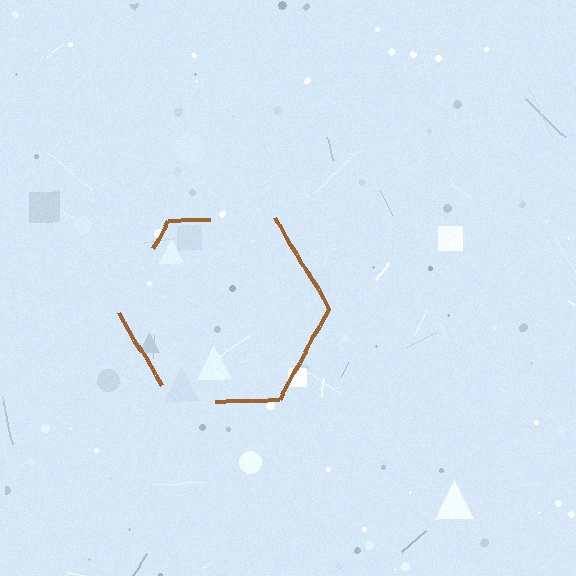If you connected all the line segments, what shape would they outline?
They would outline a hexagon.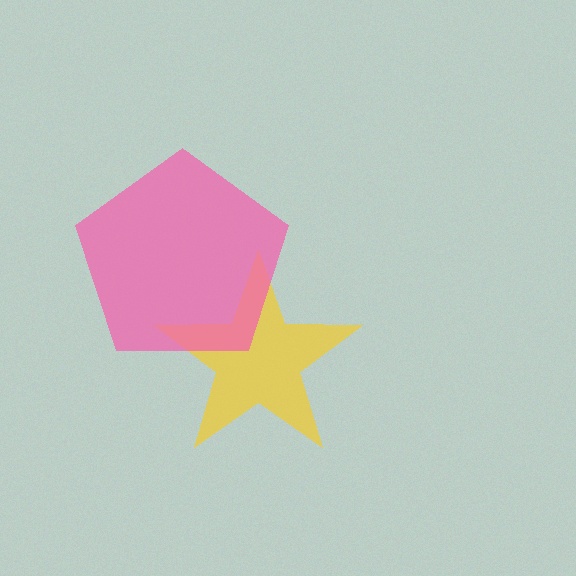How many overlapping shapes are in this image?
There are 2 overlapping shapes in the image.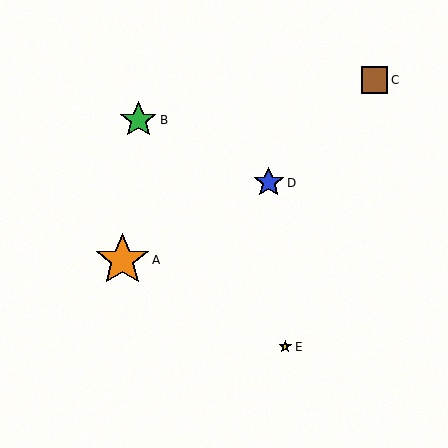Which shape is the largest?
The orange star (labeled A) is the largest.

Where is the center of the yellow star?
The center of the yellow star is at (285, 347).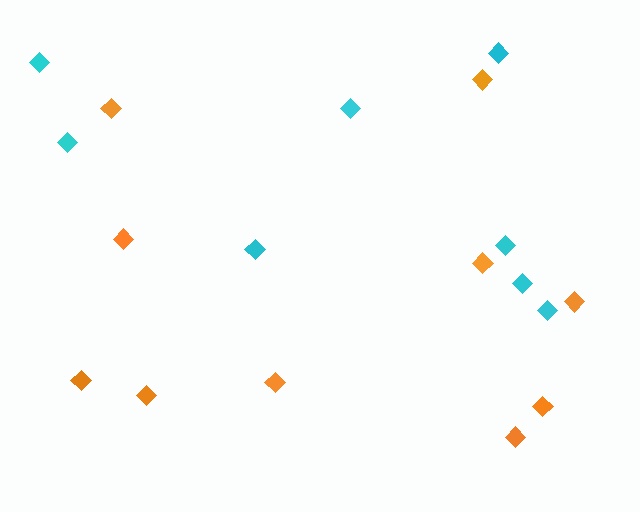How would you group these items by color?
There are 2 groups: one group of orange diamonds (10) and one group of cyan diamonds (8).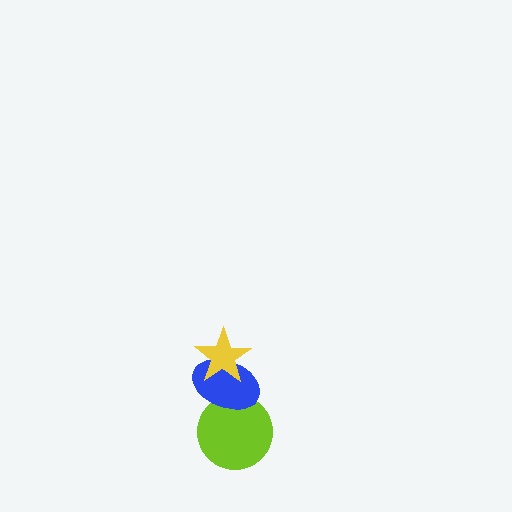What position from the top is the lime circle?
The lime circle is 3rd from the top.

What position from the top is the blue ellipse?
The blue ellipse is 2nd from the top.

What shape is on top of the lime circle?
The blue ellipse is on top of the lime circle.